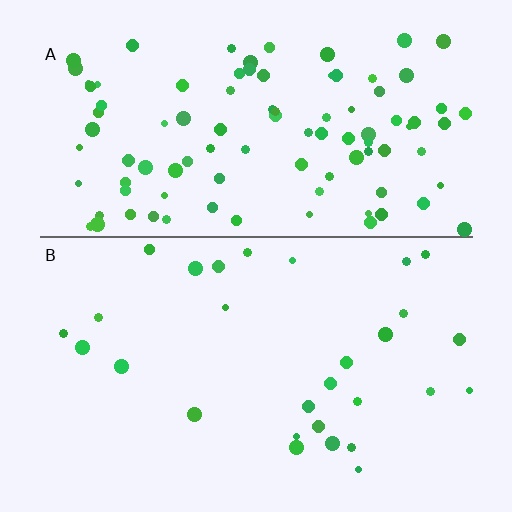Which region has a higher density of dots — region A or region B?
A (the top).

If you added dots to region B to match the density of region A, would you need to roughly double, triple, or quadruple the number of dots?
Approximately triple.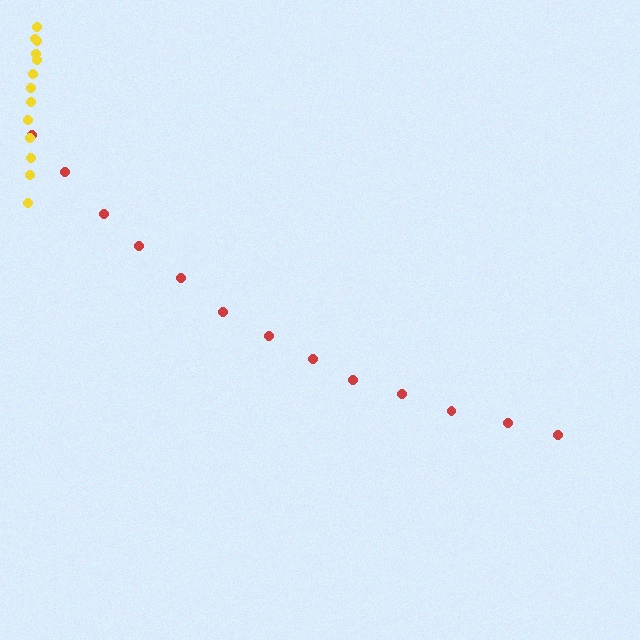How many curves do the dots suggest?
There are 2 distinct paths.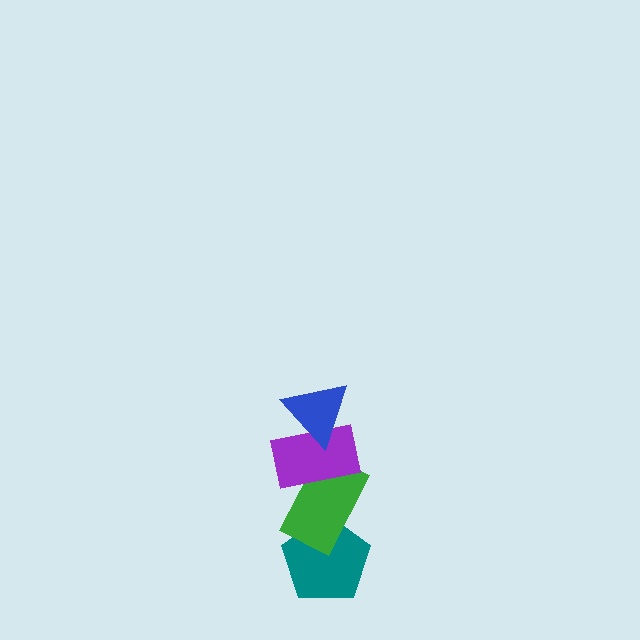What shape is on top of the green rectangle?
The purple rectangle is on top of the green rectangle.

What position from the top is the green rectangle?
The green rectangle is 3rd from the top.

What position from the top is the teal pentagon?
The teal pentagon is 4th from the top.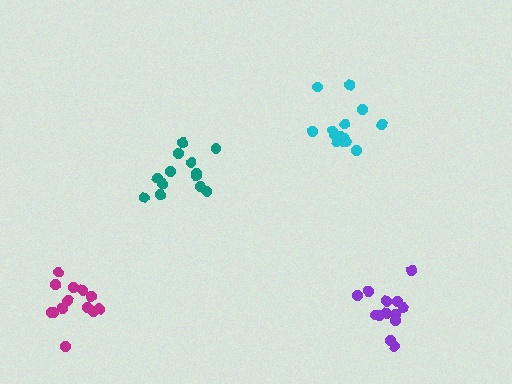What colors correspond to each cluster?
The clusters are colored: magenta, teal, purple, cyan.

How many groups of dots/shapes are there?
There are 4 groups.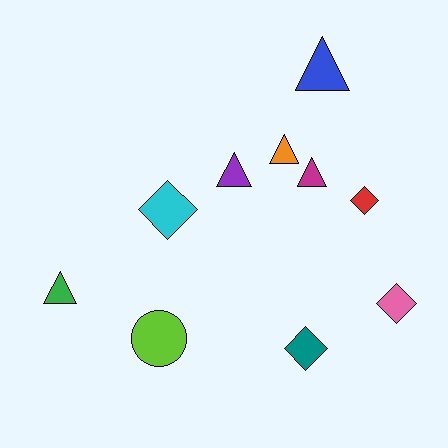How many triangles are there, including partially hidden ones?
There are 5 triangles.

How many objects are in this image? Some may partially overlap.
There are 10 objects.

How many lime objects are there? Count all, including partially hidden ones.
There is 1 lime object.